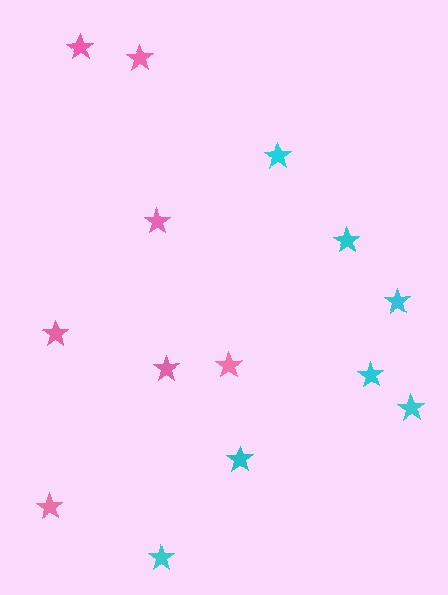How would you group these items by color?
There are 2 groups: one group of cyan stars (7) and one group of pink stars (7).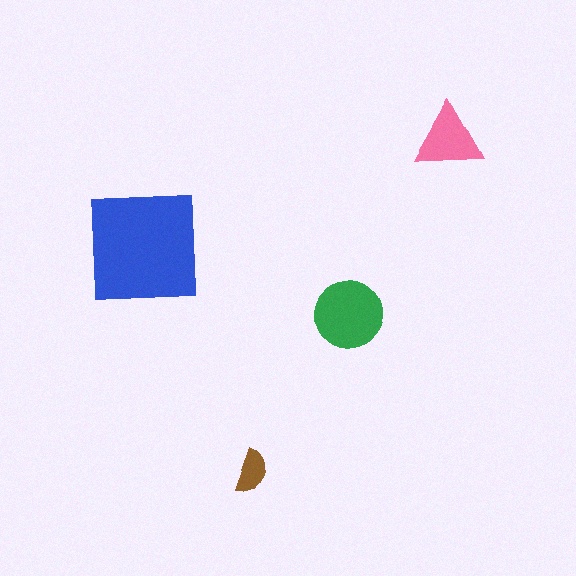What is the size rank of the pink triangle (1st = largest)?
3rd.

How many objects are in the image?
There are 4 objects in the image.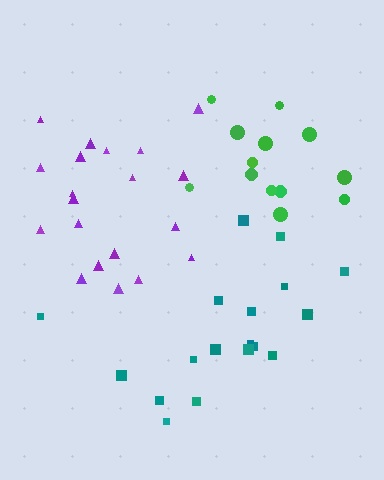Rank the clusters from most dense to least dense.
green, purple, teal.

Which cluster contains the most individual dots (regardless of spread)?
Purple (20).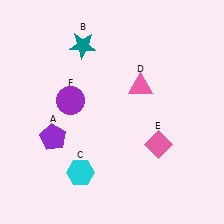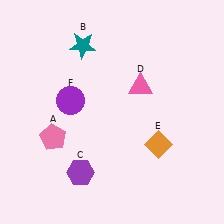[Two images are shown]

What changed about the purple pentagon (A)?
In Image 1, A is purple. In Image 2, it changed to pink.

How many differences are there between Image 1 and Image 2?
There are 3 differences between the two images.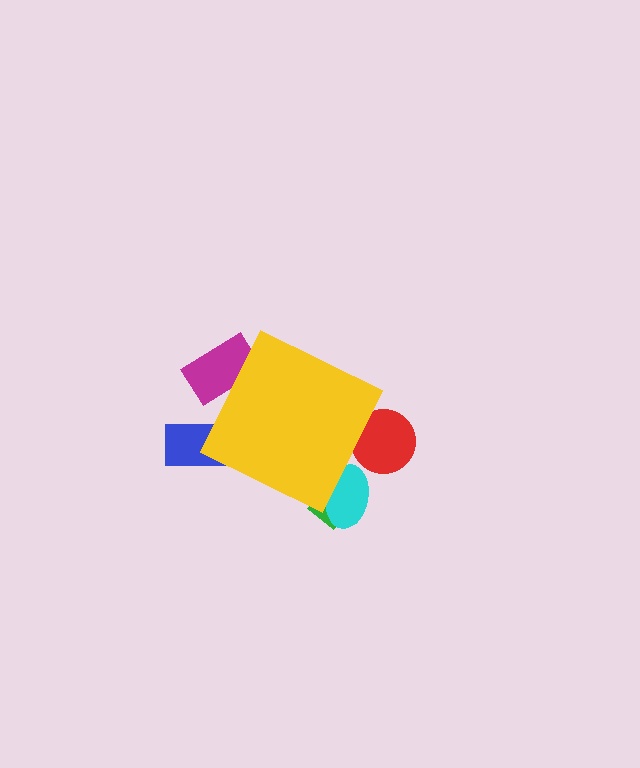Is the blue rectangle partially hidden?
Yes, the blue rectangle is partially hidden behind the yellow diamond.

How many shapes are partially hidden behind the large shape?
5 shapes are partially hidden.